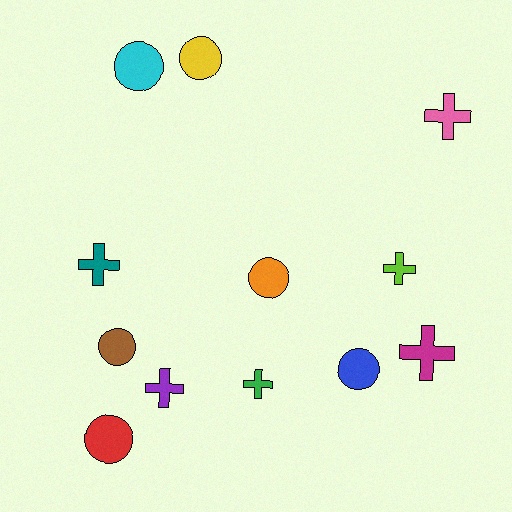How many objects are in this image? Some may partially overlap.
There are 12 objects.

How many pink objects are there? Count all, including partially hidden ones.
There is 1 pink object.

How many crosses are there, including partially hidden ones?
There are 6 crosses.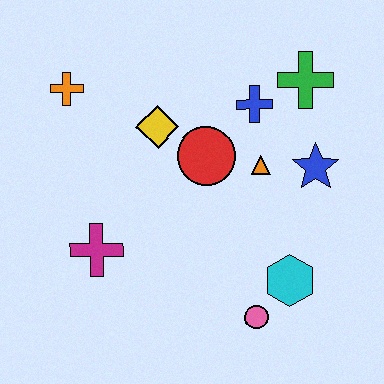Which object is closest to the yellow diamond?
The red circle is closest to the yellow diamond.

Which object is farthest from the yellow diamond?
The pink circle is farthest from the yellow diamond.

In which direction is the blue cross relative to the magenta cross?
The blue cross is to the right of the magenta cross.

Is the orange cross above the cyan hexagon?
Yes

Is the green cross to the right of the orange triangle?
Yes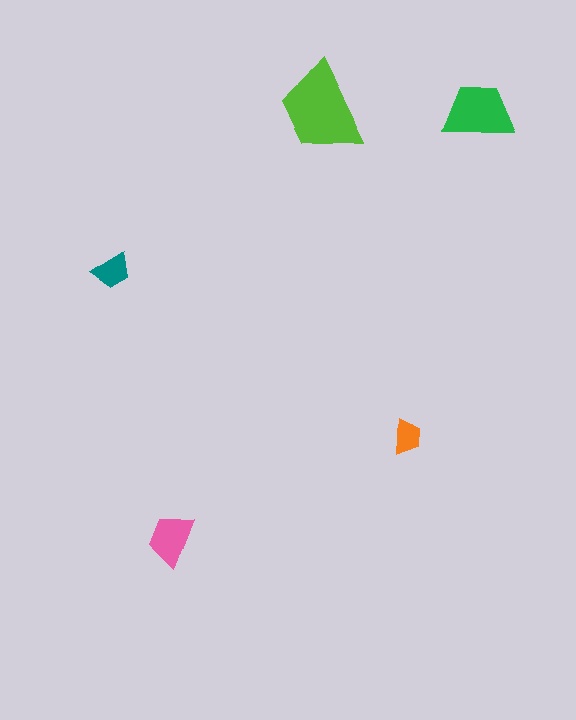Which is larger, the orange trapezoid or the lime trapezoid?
The lime one.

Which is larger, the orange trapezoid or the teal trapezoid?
The teal one.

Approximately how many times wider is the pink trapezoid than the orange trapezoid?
About 1.5 times wider.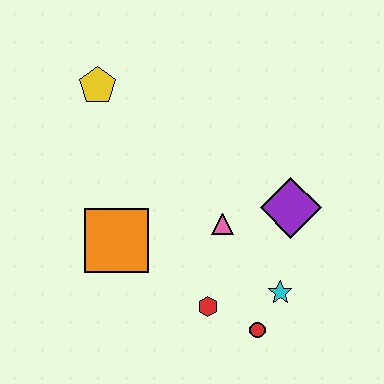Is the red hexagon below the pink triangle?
Yes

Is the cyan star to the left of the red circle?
No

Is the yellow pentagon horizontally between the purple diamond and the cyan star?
No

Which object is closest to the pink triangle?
The purple diamond is closest to the pink triangle.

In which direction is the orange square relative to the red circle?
The orange square is to the left of the red circle.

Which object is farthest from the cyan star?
The yellow pentagon is farthest from the cyan star.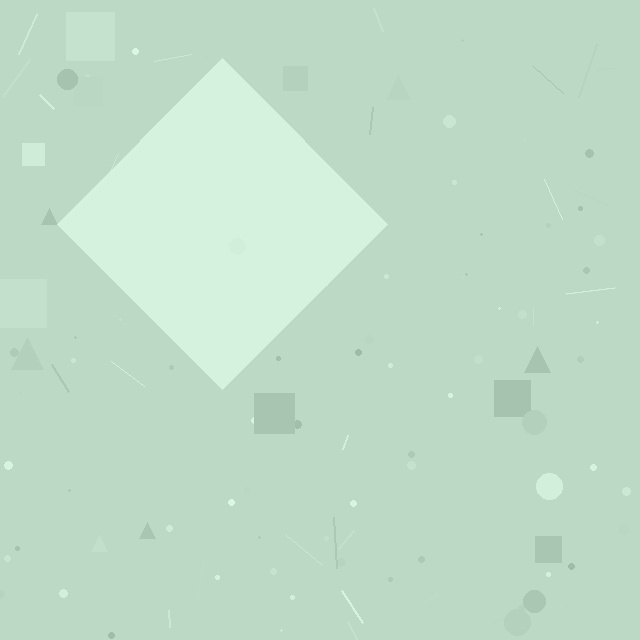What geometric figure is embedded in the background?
A diamond is embedded in the background.